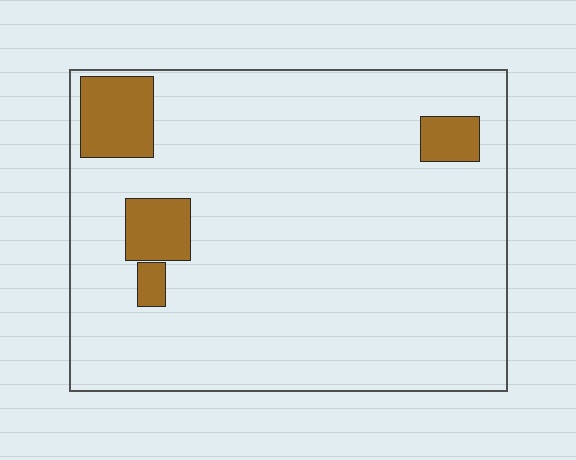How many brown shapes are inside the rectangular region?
4.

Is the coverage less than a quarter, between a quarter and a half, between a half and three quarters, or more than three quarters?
Less than a quarter.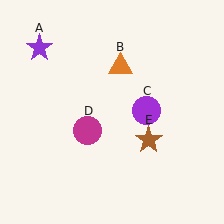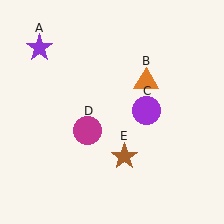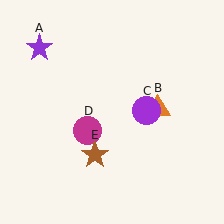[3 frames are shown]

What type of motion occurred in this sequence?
The orange triangle (object B), brown star (object E) rotated clockwise around the center of the scene.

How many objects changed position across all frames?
2 objects changed position: orange triangle (object B), brown star (object E).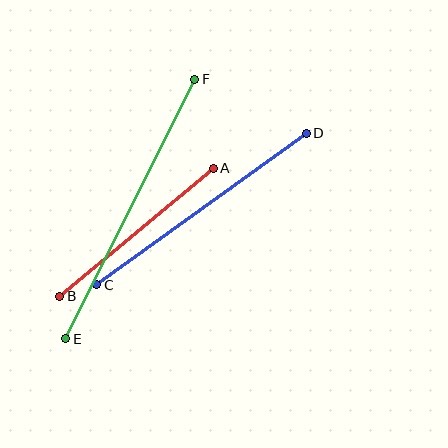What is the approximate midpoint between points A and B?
The midpoint is at approximately (137, 232) pixels.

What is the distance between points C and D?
The distance is approximately 259 pixels.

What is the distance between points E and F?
The distance is approximately 290 pixels.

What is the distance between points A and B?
The distance is approximately 200 pixels.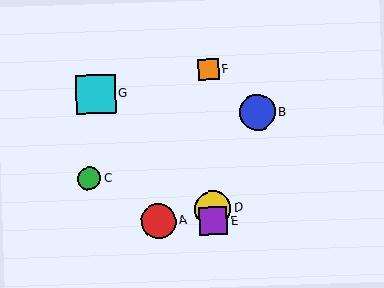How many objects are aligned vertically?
3 objects (D, E, F) are aligned vertically.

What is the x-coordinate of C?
Object C is at x≈89.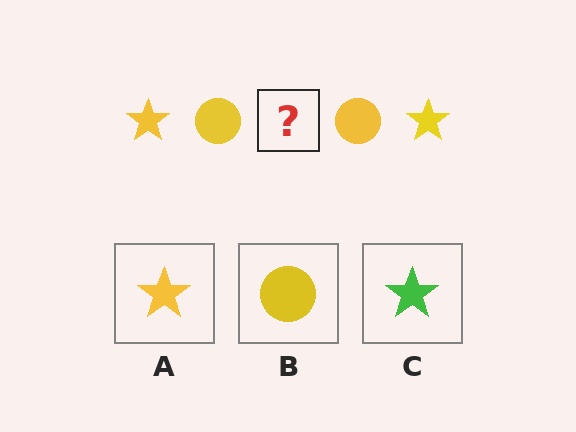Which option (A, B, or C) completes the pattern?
A.